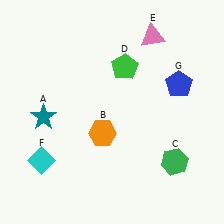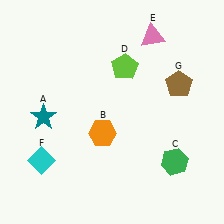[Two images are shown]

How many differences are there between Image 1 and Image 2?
There are 2 differences between the two images.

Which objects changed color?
D changed from green to lime. G changed from blue to brown.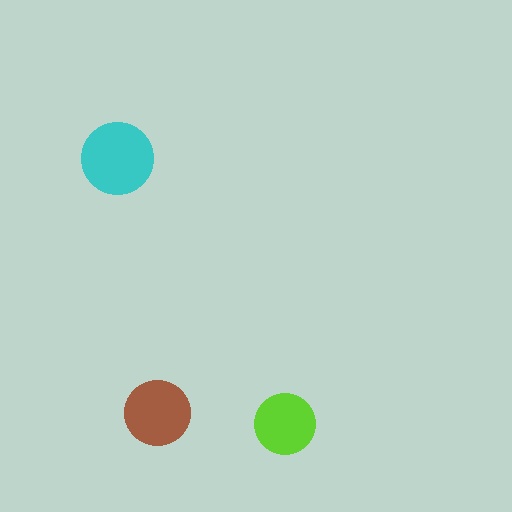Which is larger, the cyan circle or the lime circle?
The cyan one.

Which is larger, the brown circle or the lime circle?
The brown one.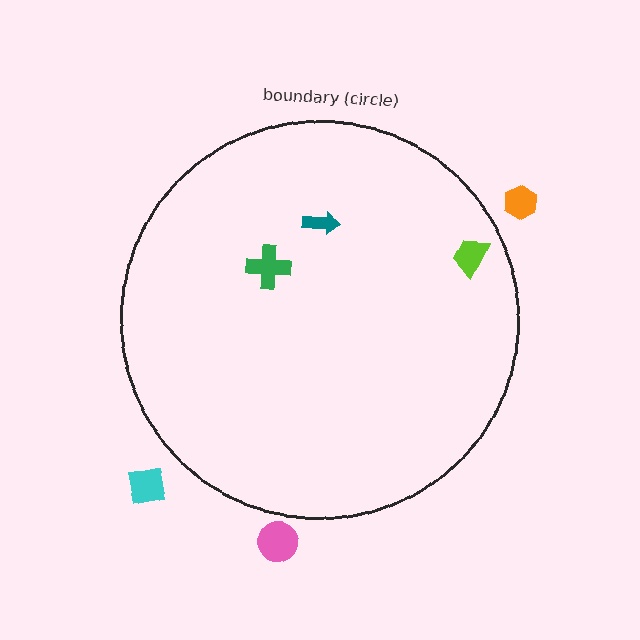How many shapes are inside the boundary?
3 inside, 3 outside.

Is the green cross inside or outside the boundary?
Inside.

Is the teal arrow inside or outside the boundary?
Inside.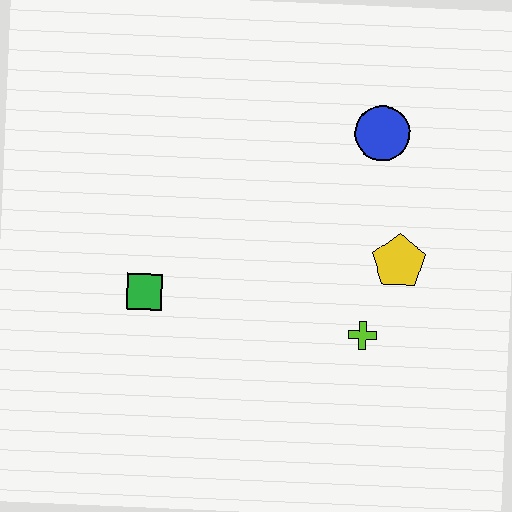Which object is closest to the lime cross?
The yellow pentagon is closest to the lime cross.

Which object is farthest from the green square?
The blue circle is farthest from the green square.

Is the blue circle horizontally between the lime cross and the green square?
No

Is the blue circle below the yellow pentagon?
No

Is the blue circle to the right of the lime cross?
Yes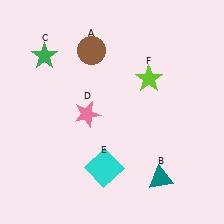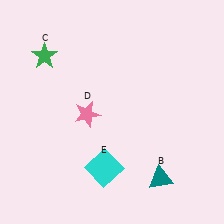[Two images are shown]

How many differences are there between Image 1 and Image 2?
There are 2 differences between the two images.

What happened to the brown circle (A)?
The brown circle (A) was removed in Image 2. It was in the top-left area of Image 1.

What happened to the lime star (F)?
The lime star (F) was removed in Image 2. It was in the top-right area of Image 1.